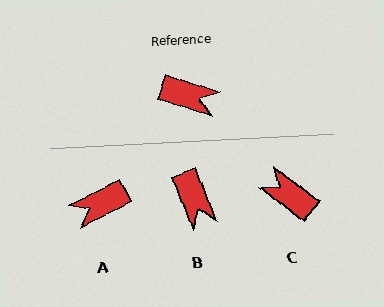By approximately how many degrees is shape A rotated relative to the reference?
Approximately 135 degrees clockwise.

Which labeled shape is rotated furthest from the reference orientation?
C, about 161 degrees away.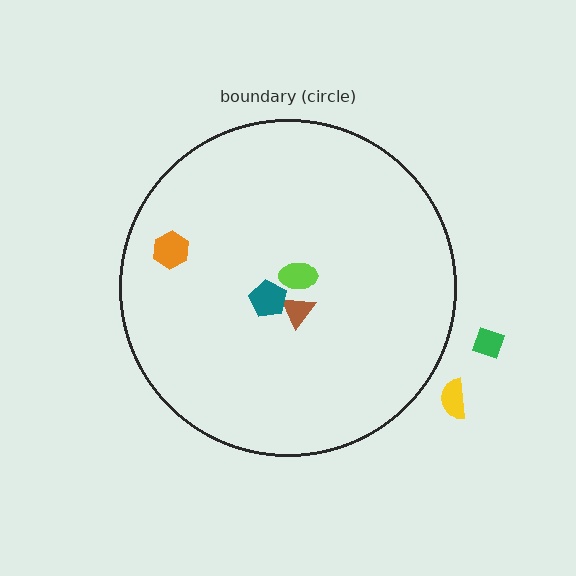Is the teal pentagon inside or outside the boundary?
Inside.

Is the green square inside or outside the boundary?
Outside.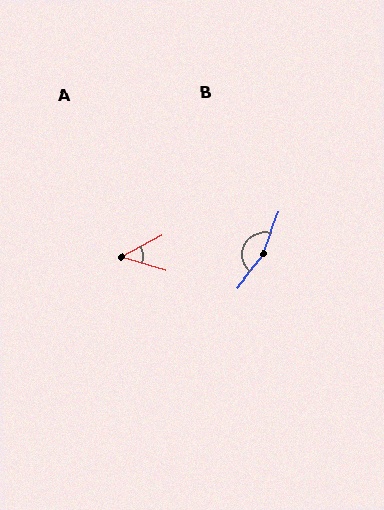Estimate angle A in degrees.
Approximately 45 degrees.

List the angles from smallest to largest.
A (45°), B (163°).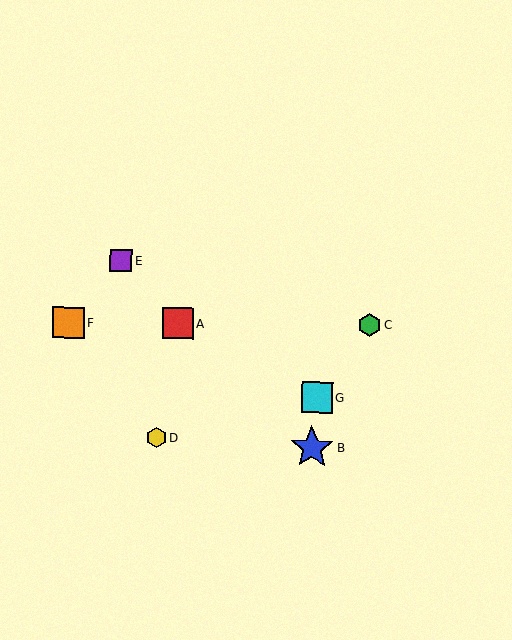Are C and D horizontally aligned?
No, C is at y≈325 and D is at y≈438.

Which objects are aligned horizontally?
Objects A, C, F are aligned horizontally.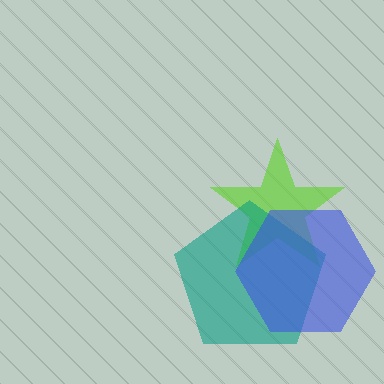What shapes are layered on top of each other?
The layered shapes are: a lime star, a teal pentagon, a blue hexagon.